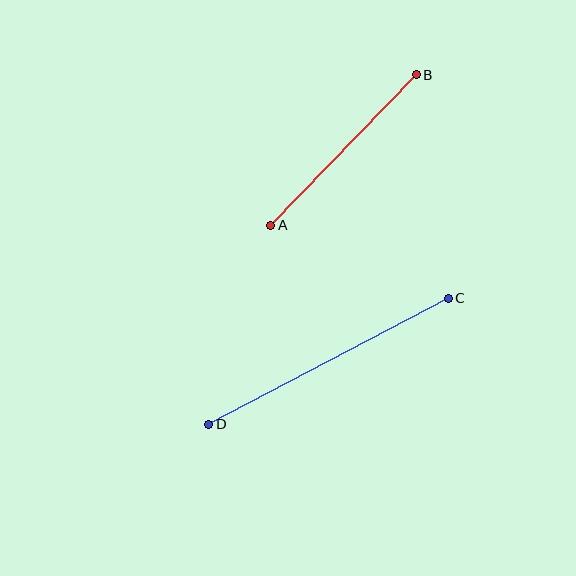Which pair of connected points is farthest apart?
Points C and D are farthest apart.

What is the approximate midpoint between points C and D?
The midpoint is at approximately (329, 361) pixels.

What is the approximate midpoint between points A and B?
The midpoint is at approximately (344, 150) pixels.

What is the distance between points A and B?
The distance is approximately 210 pixels.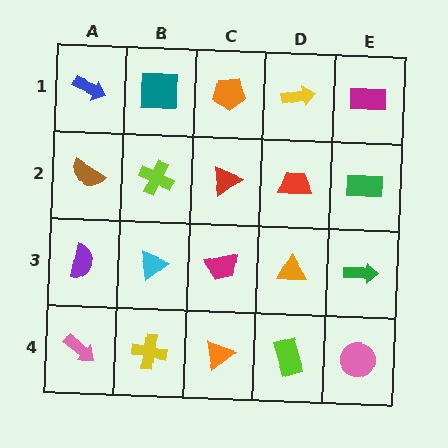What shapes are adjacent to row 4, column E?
A green arrow (row 3, column E), a lime rectangle (row 4, column D).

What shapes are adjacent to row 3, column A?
A brown semicircle (row 2, column A), a pink arrow (row 4, column A), a cyan triangle (row 3, column B).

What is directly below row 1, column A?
A brown semicircle.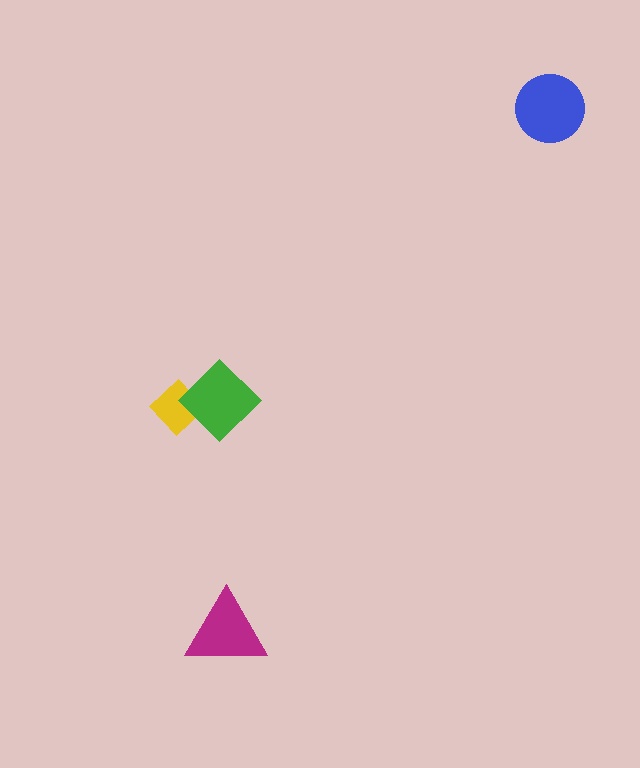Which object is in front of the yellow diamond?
The green diamond is in front of the yellow diamond.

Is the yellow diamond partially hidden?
Yes, it is partially covered by another shape.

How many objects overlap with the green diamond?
1 object overlaps with the green diamond.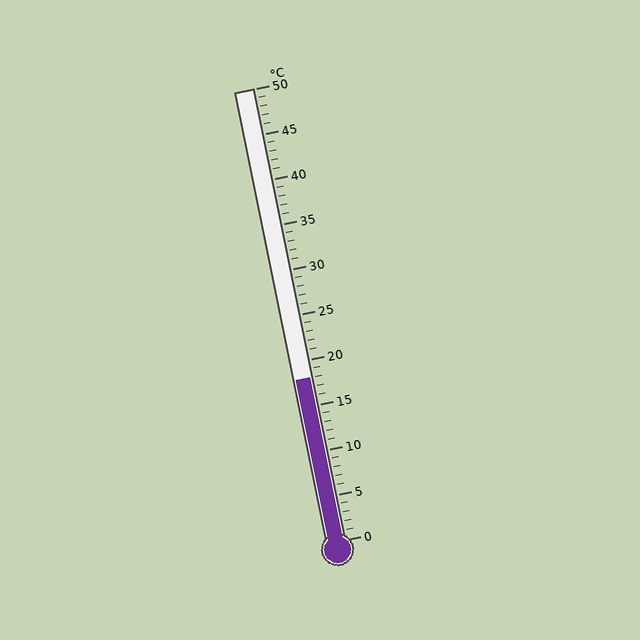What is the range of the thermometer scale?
The thermometer scale ranges from 0°C to 50°C.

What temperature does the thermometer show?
The thermometer shows approximately 18°C.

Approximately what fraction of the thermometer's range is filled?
The thermometer is filled to approximately 35% of its range.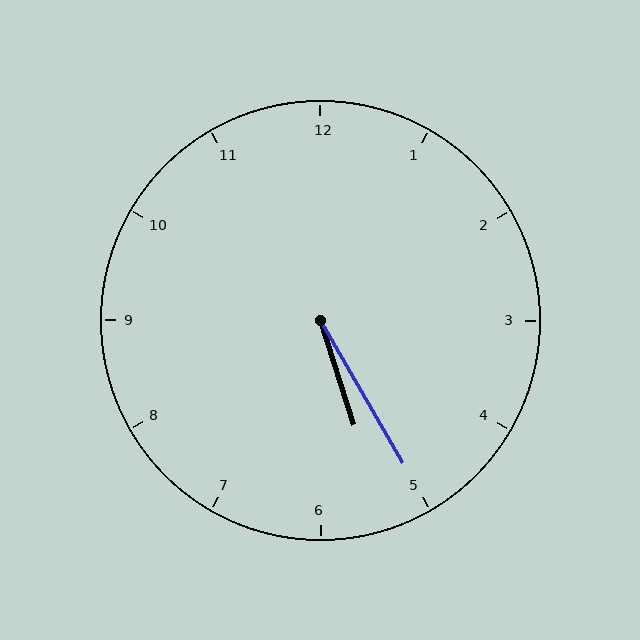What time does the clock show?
5:25.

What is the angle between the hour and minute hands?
Approximately 12 degrees.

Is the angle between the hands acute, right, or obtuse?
It is acute.